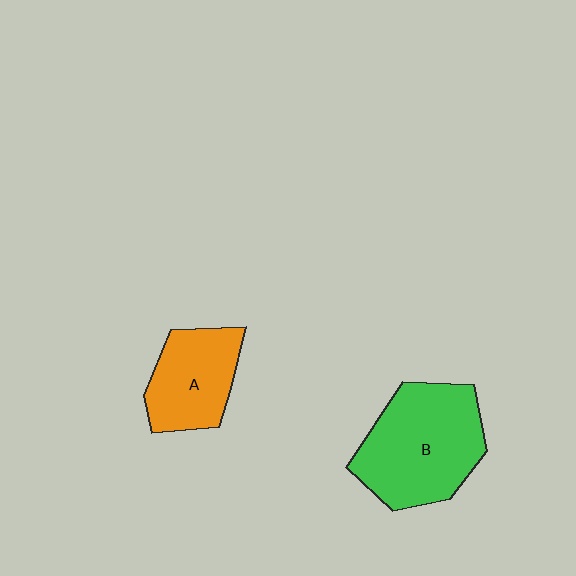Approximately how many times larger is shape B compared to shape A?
Approximately 1.6 times.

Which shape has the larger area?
Shape B (green).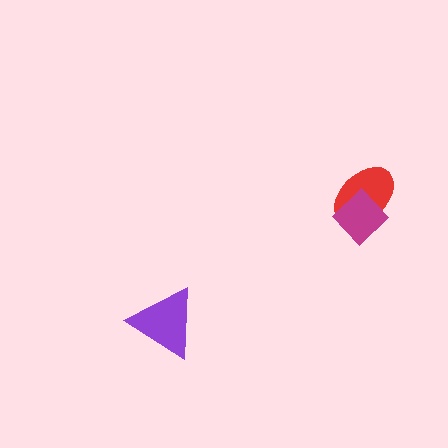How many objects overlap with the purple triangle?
0 objects overlap with the purple triangle.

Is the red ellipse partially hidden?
Yes, it is partially covered by another shape.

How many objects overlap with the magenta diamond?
1 object overlaps with the magenta diamond.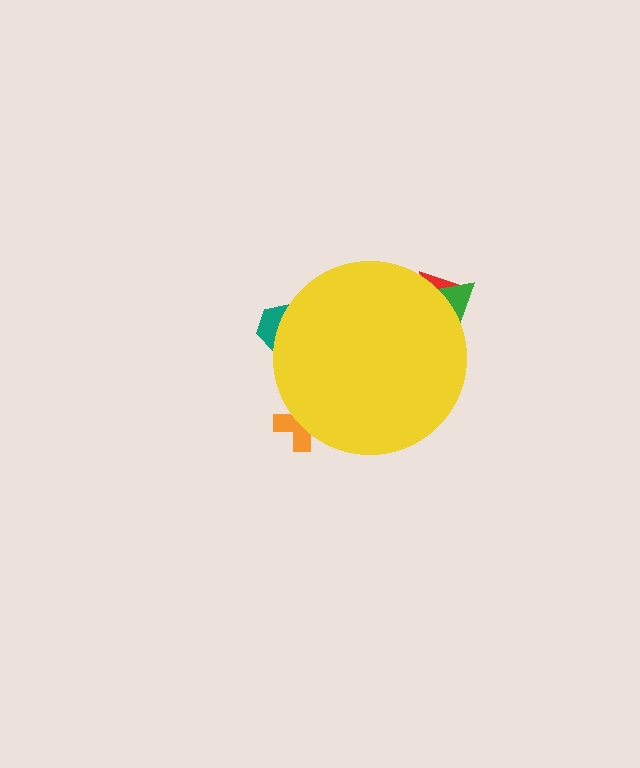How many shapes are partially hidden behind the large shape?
4 shapes are partially hidden.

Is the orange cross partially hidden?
Yes, the orange cross is partially hidden behind the yellow circle.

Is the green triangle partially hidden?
Yes, the green triangle is partially hidden behind the yellow circle.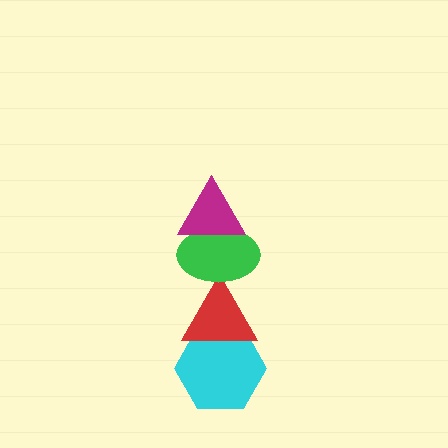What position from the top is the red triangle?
The red triangle is 3rd from the top.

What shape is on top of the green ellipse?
The magenta triangle is on top of the green ellipse.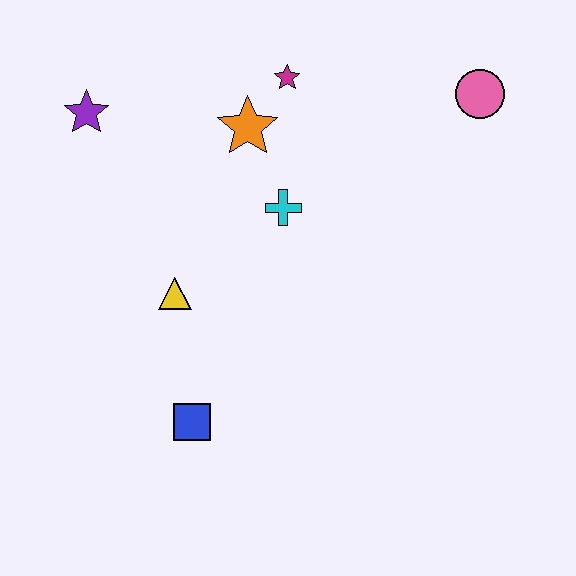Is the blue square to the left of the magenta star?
Yes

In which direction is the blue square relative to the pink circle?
The blue square is below the pink circle.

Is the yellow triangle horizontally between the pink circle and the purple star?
Yes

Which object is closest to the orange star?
The magenta star is closest to the orange star.